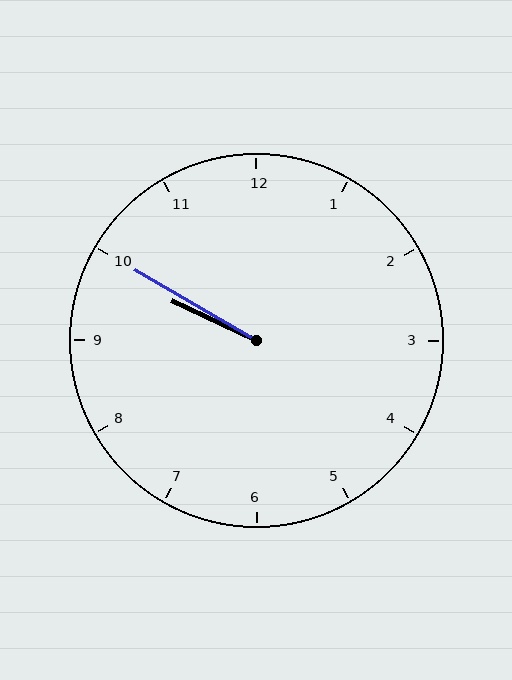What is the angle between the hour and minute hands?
Approximately 5 degrees.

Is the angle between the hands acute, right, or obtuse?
It is acute.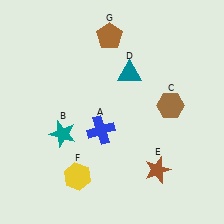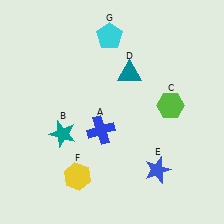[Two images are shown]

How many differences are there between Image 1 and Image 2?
There are 3 differences between the two images.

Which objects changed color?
C changed from brown to lime. E changed from brown to blue. G changed from brown to cyan.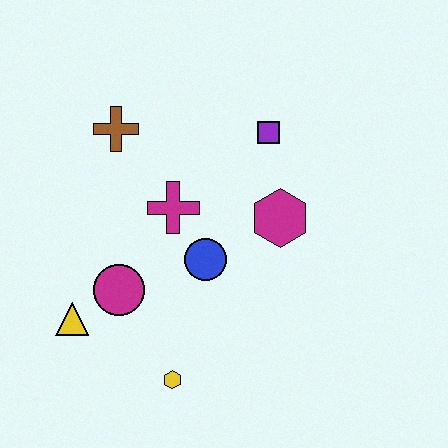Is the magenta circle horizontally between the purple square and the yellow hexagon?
No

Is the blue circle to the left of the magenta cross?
No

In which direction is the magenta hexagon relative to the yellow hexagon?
The magenta hexagon is above the yellow hexagon.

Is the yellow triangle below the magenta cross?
Yes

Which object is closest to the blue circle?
The magenta cross is closest to the blue circle.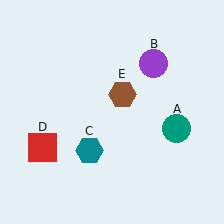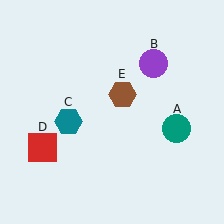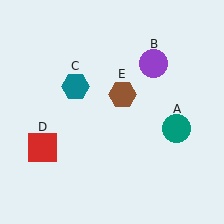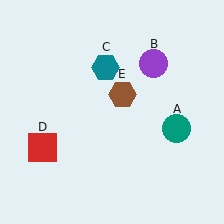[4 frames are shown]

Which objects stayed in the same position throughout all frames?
Teal circle (object A) and purple circle (object B) and red square (object D) and brown hexagon (object E) remained stationary.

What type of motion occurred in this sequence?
The teal hexagon (object C) rotated clockwise around the center of the scene.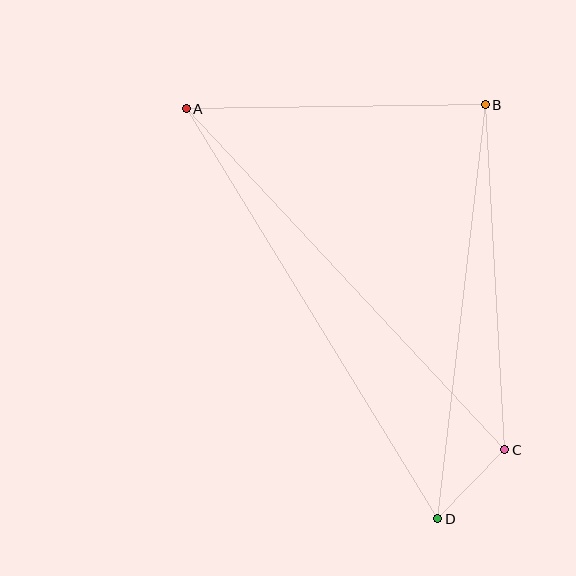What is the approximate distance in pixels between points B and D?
The distance between B and D is approximately 417 pixels.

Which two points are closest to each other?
Points C and D are closest to each other.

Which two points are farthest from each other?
Points A and D are farthest from each other.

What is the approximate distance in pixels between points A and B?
The distance between A and B is approximately 299 pixels.